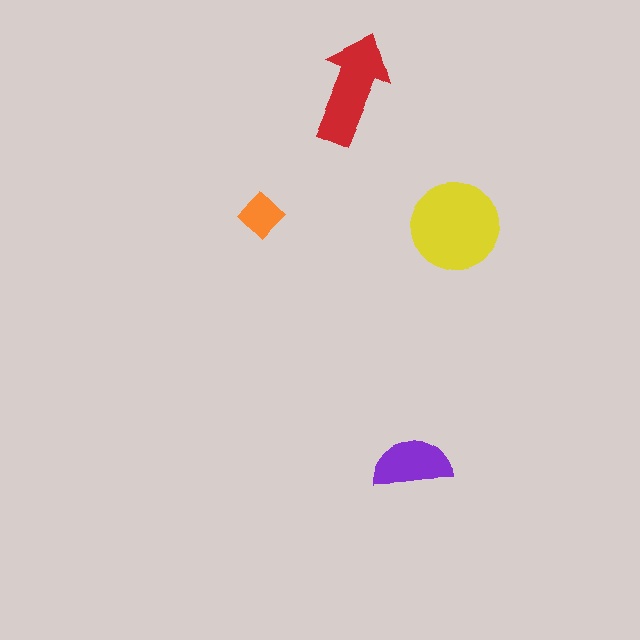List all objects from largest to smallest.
The yellow circle, the red arrow, the purple semicircle, the orange diamond.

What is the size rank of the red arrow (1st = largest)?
2nd.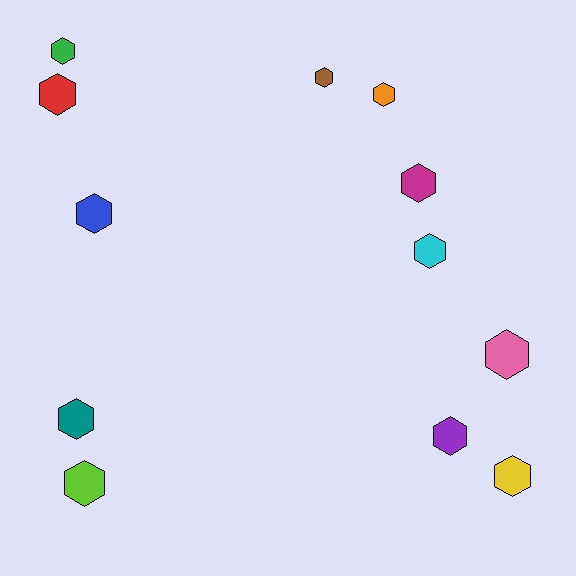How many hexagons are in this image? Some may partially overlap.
There are 12 hexagons.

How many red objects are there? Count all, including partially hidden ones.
There is 1 red object.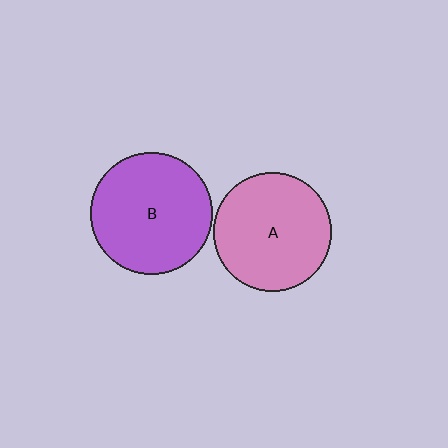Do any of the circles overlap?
No, none of the circles overlap.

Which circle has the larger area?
Circle B (purple).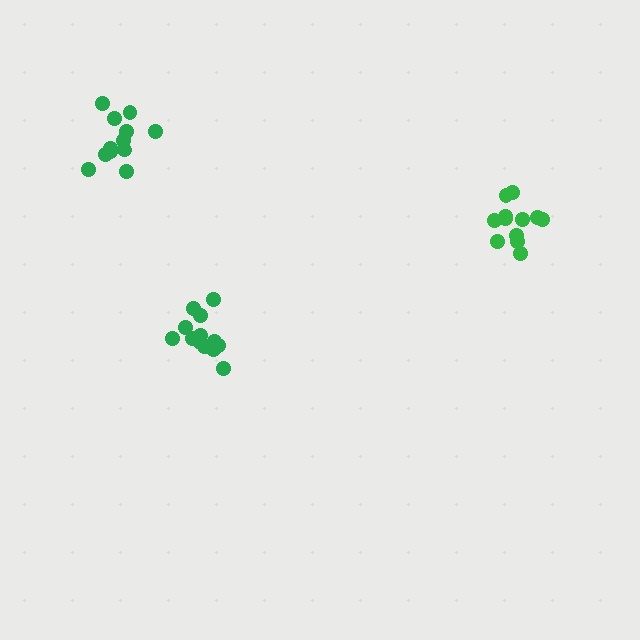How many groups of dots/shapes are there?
There are 3 groups.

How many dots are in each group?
Group 1: 12 dots, Group 2: 13 dots, Group 3: 12 dots (37 total).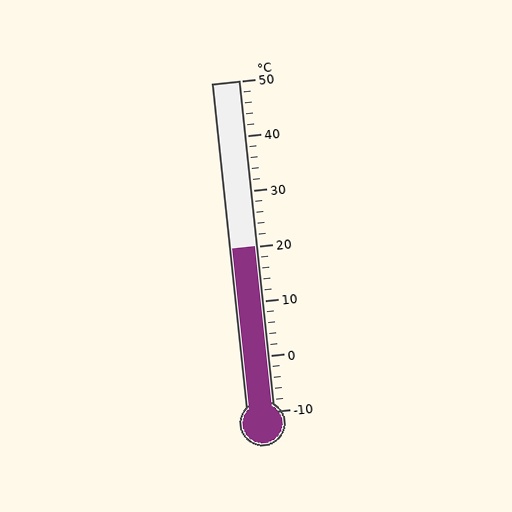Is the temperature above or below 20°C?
The temperature is at 20°C.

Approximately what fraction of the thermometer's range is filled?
The thermometer is filled to approximately 50% of its range.